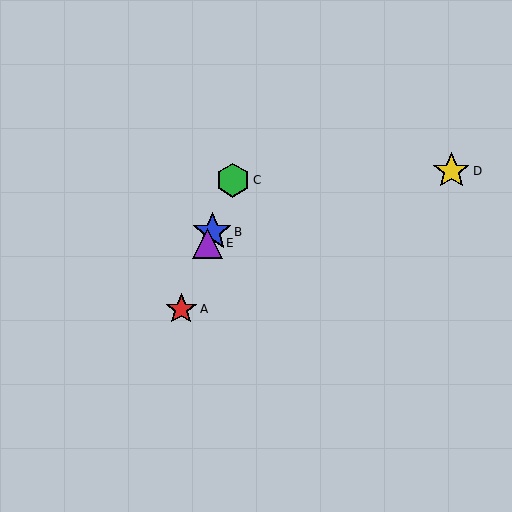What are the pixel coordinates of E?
Object E is at (208, 243).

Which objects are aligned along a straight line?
Objects A, B, C, E are aligned along a straight line.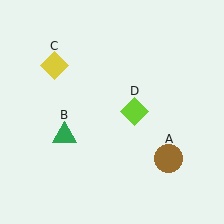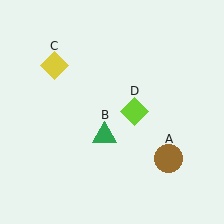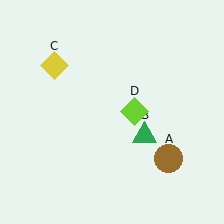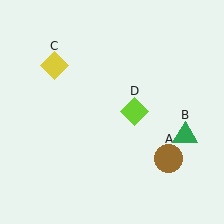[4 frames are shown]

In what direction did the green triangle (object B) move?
The green triangle (object B) moved right.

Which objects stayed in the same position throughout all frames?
Brown circle (object A) and yellow diamond (object C) and lime diamond (object D) remained stationary.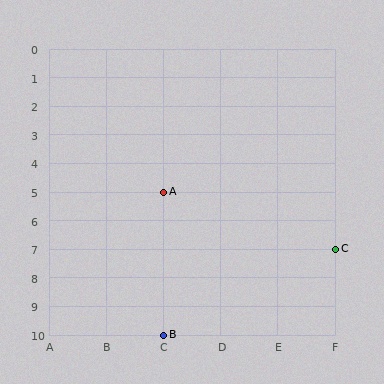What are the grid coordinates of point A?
Point A is at grid coordinates (C, 5).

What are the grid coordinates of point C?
Point C is at grid coordinates (F, 7).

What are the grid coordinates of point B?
Point B is at grid coordinates (C, 10).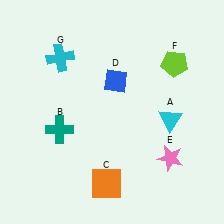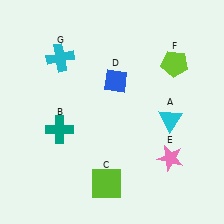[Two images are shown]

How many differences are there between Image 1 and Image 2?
There is 1 difference between the two images.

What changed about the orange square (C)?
In Image 1, C is orange. In Image 2, it changed to lime.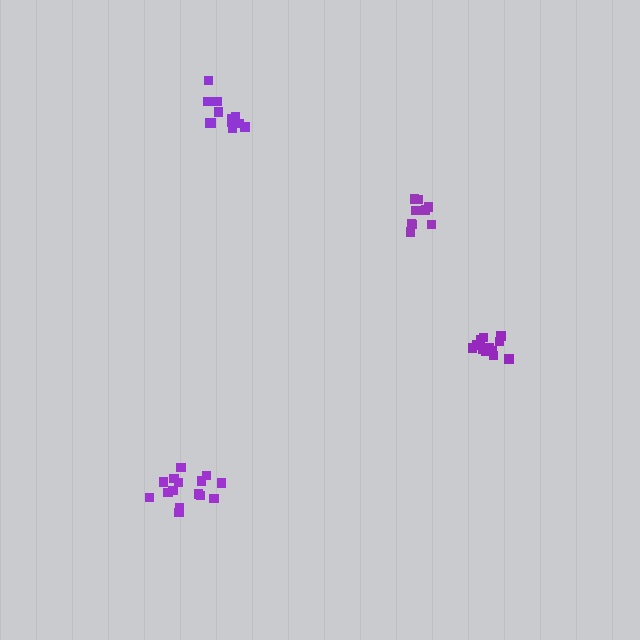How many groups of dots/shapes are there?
There are 4 groups.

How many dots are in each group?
Group 1: 12 dots, Group 2: 9 dots, Group 3: 13 dots, Group 4: 15 dots (49 total).